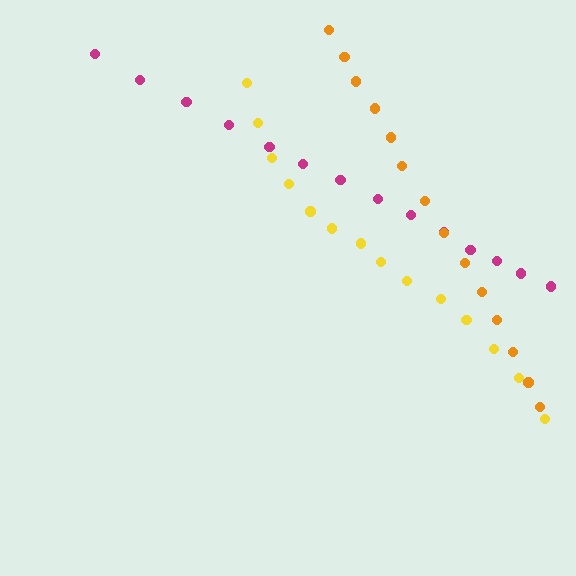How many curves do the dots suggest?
There are 3 distinct paths.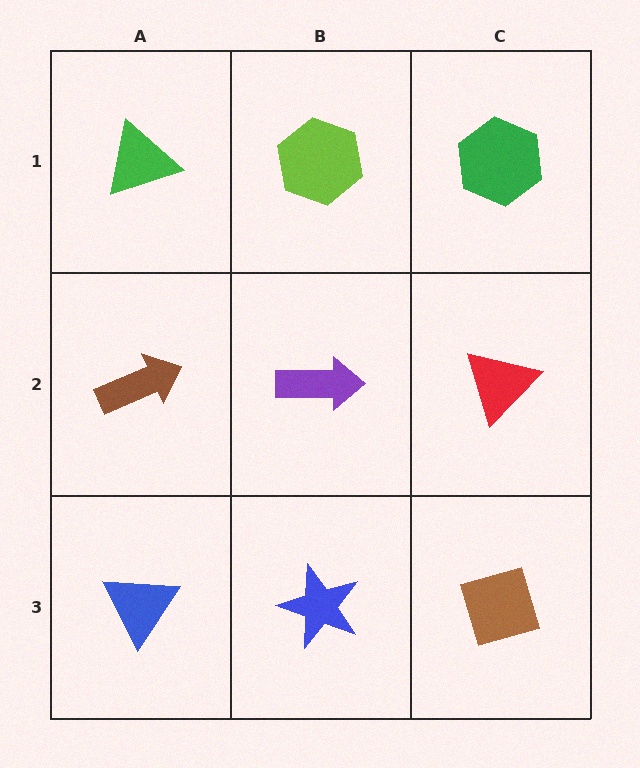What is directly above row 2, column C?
A green hexagon.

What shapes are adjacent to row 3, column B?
A purple arrow (row 2, column B), a blue triangle (row 3, column A), a brown diamond (row 3, column C).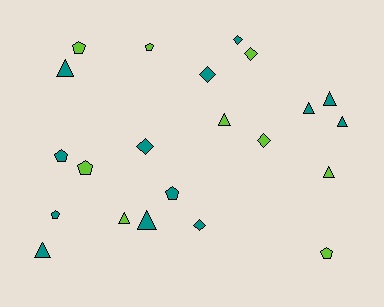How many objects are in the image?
There are 22 objects.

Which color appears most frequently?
Teal, with 13 objects.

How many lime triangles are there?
There are 3 lime triangles.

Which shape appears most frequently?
Triangle, with 9 objects.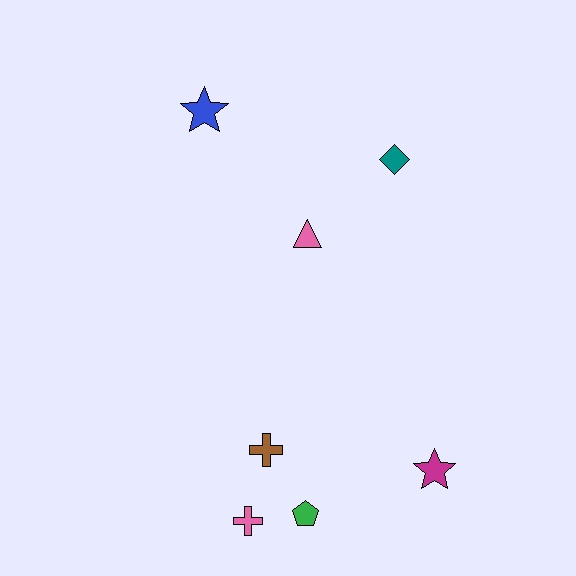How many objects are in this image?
There are 7 objects.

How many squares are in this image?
There are no squares.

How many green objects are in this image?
There is 1 green object.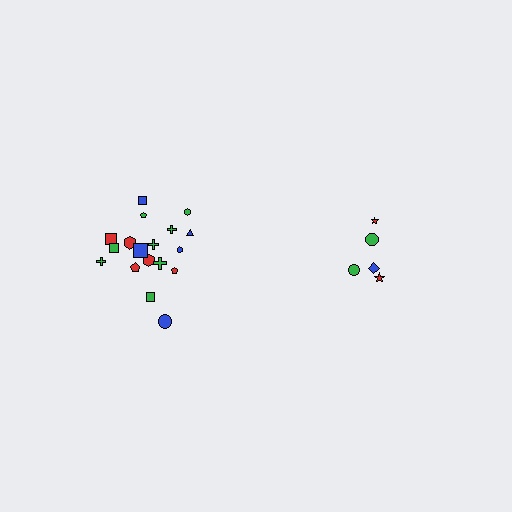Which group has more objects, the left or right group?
The left group.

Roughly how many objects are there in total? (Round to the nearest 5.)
Roughly 25 objects in total.